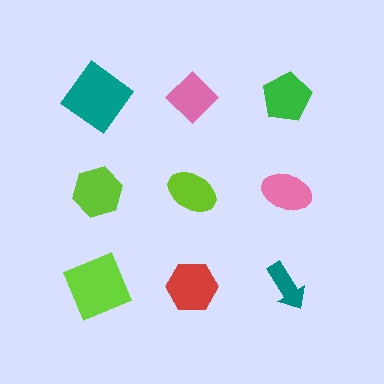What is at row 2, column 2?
A lime ellipse.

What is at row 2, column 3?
A pink ellipse.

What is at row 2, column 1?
A lime hexagon.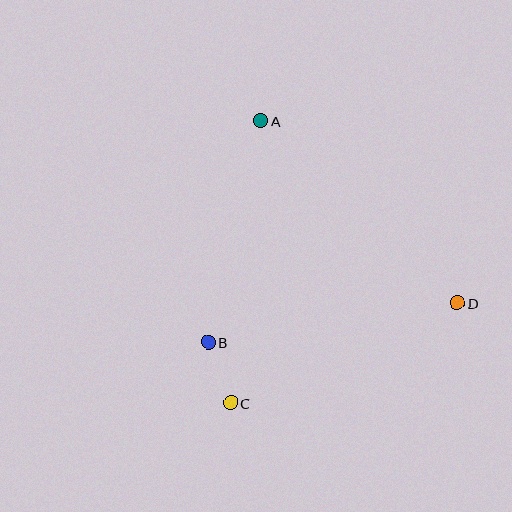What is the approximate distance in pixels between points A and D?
The distance between A and D is approximately 268 pixels.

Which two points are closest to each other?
Points B and C are closest to each other.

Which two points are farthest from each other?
Points A and C are farthest from each other.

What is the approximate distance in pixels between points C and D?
The distance between C and D is approximately 248 pixels.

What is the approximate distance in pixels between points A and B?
The distance between A and B is approximately 228 pixels.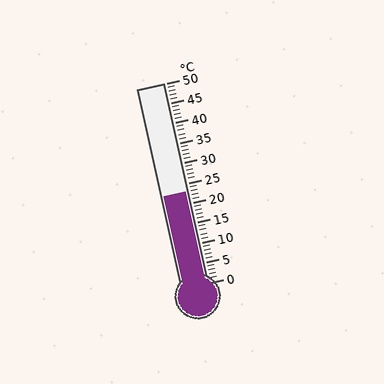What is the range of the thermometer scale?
The thermometer scale ranges from 0°C to 50°C.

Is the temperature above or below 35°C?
The temperature is below 35°C.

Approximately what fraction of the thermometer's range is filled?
The thermometer is filled to approximately 45% of its range.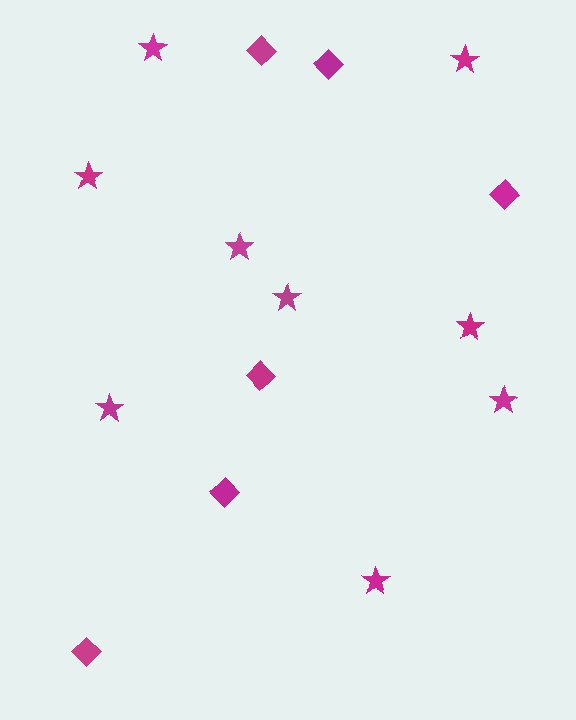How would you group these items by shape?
There are 2 groups: one group of stars (9) and one group of diamonds (6).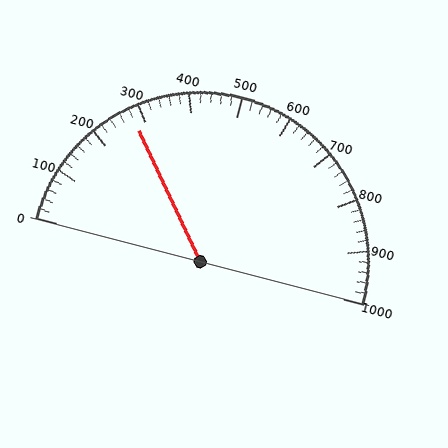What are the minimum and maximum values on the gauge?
The gauge ranges from 0 to 1000.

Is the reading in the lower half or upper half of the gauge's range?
The reading is in the lower half of the range (0 to 1000).